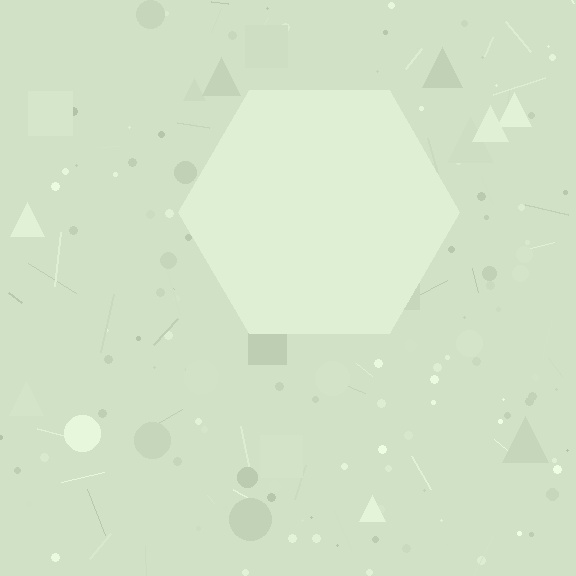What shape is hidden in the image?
A hexagon is hidden in the image.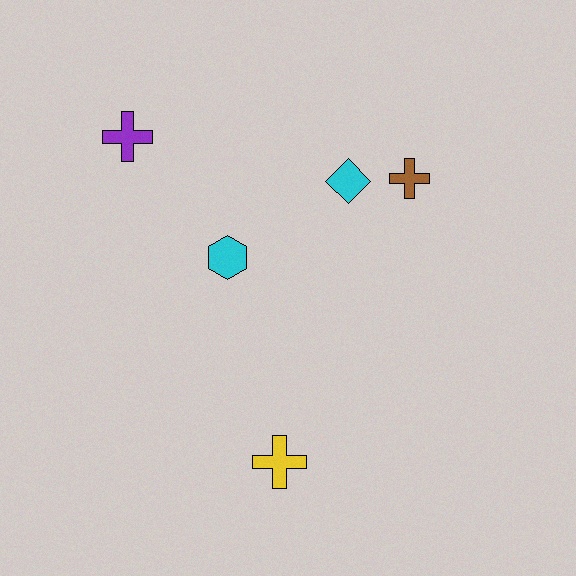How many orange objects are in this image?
There are no orange objects.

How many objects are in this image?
There are 5 objects.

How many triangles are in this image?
There are no triangles.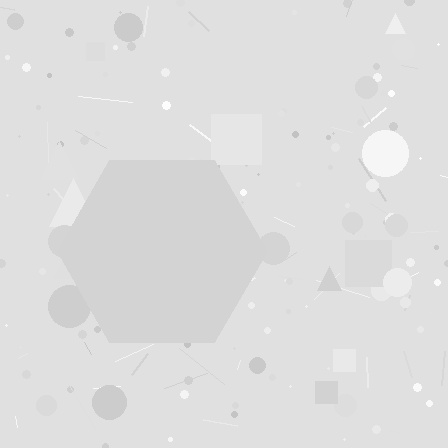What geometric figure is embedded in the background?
A hexagon is embedded in the background.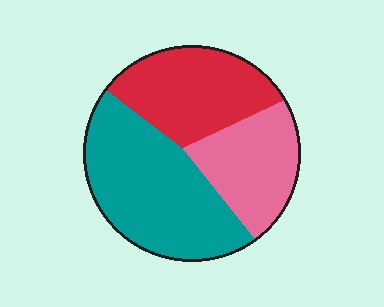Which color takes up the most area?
Teal, at roughly 45%.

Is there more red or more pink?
Red.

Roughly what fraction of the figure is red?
Red covers 30% of the figure.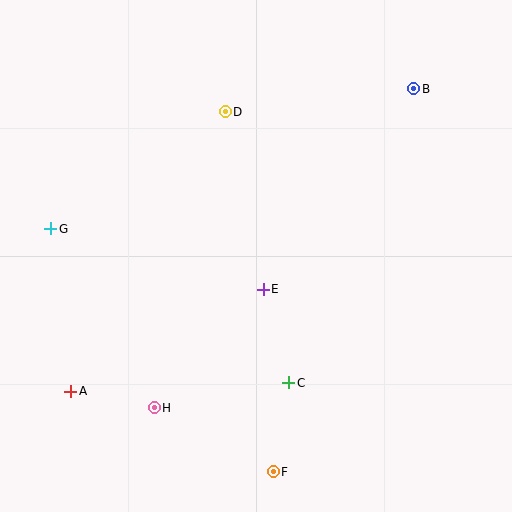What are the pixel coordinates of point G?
Point G is at (51, 229).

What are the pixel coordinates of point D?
Point D is at (225, 112).